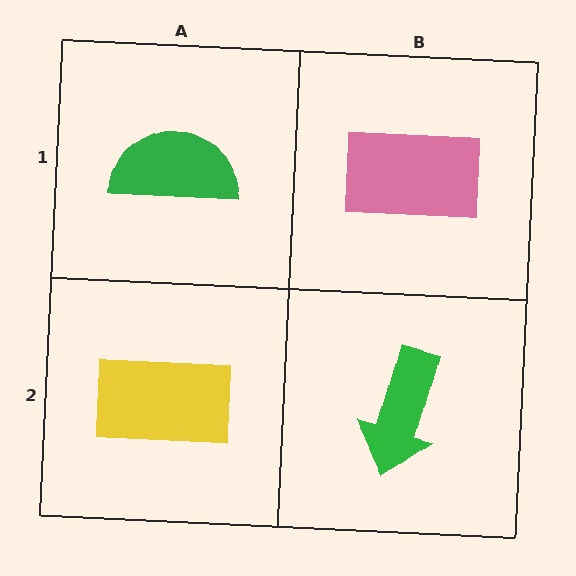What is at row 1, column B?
A pink rectangle.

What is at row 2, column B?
A green arrow.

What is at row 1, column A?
A green semicircle.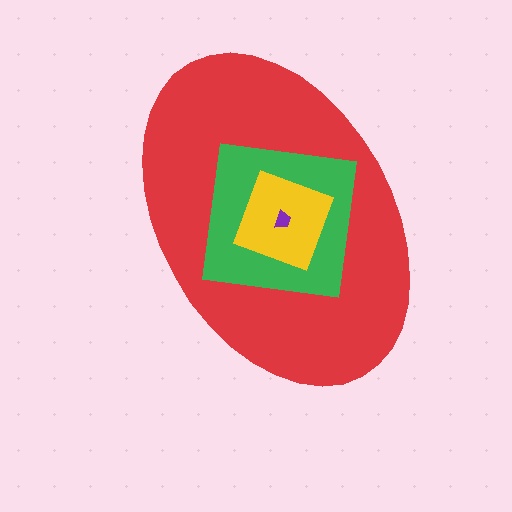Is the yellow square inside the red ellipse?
Yes.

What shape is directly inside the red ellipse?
The green square.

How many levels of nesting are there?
4.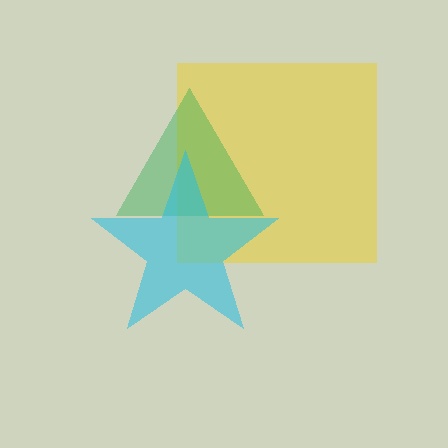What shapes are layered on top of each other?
The layered shapes are: a yellow square, a green triangle, a cyan star.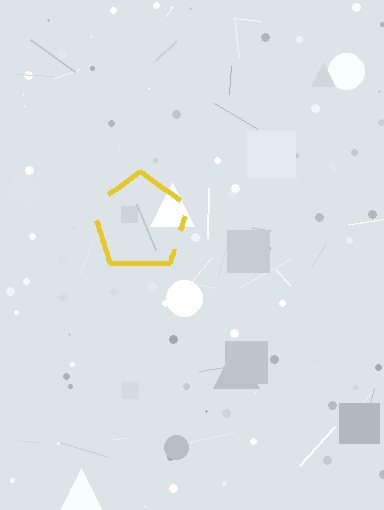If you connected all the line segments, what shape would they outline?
They would outline a pentagon.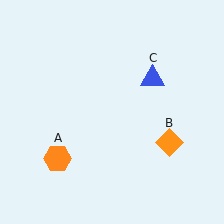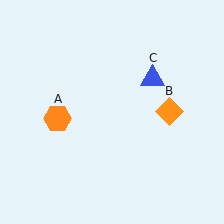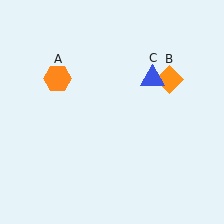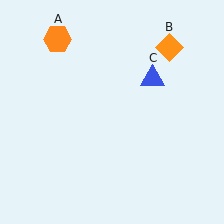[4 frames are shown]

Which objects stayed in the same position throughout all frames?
Blue triangle (object C) remained stationary.